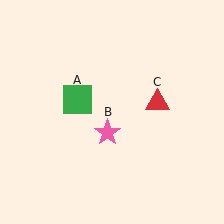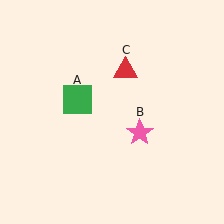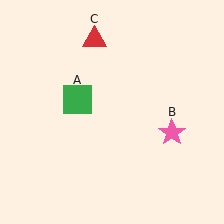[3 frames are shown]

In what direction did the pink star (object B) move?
The pink star (object B) moved right.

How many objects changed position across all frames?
2 objects changed position: pink star (object B), red triangle (object C).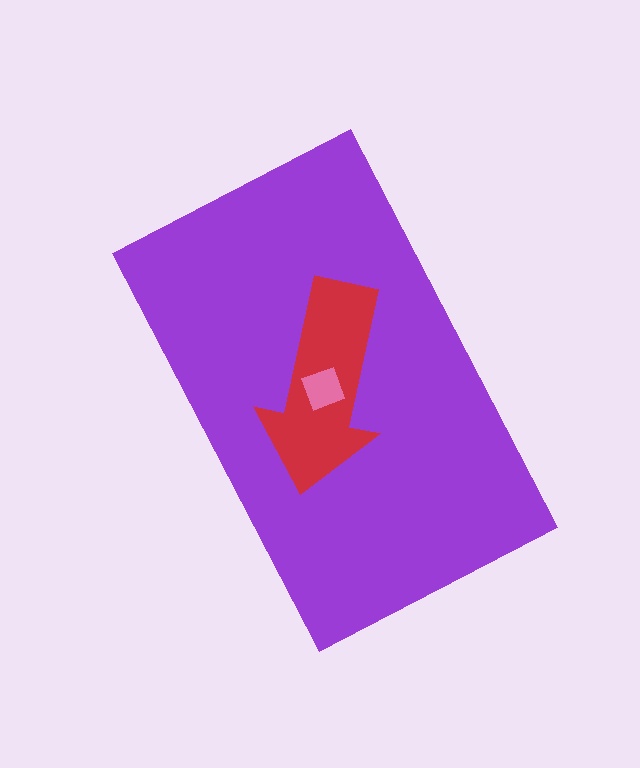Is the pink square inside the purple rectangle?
Yes.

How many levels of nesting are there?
3.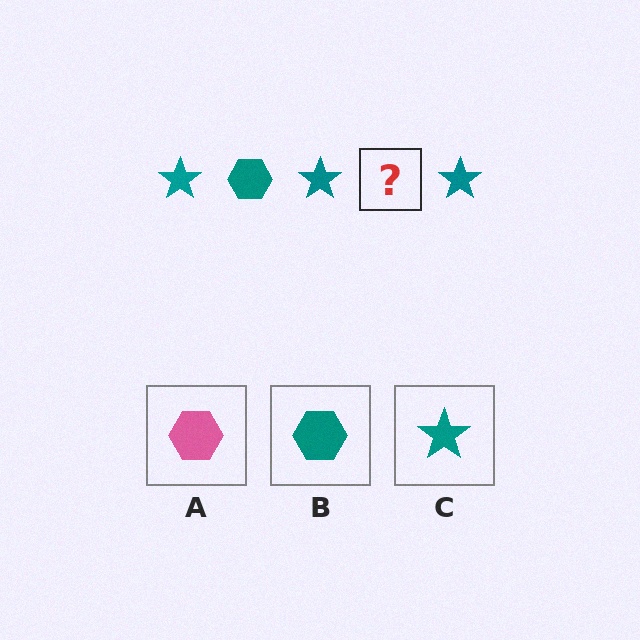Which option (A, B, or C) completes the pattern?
B.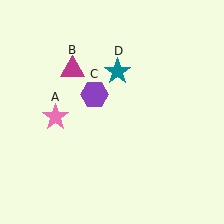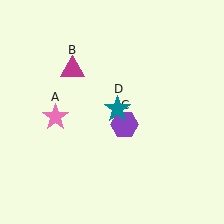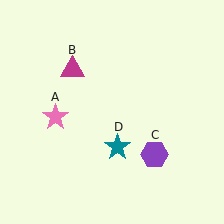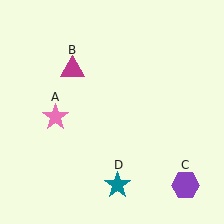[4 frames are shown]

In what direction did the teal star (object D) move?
The teal star (object D) moved down.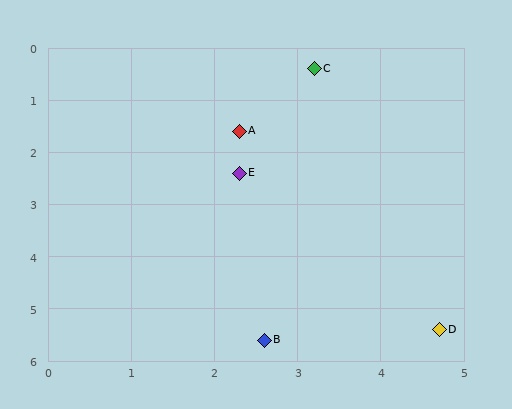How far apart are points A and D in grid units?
Points A and D are about 4.5 grid units apart.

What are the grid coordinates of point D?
Point D is at approximately (4.7, 5.4).